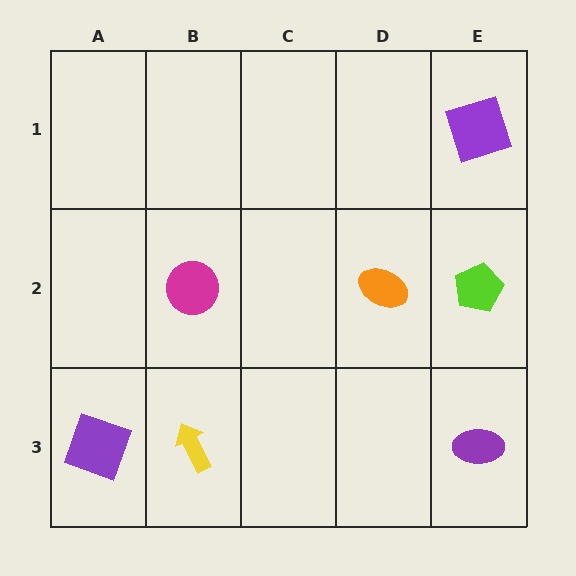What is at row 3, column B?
A yellow arrow.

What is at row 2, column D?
An orange ellipse.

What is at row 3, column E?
A purple ellipse.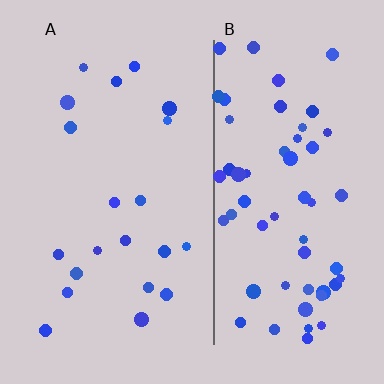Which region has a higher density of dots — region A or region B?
B (the right).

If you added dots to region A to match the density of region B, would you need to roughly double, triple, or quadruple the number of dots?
Approximately triple.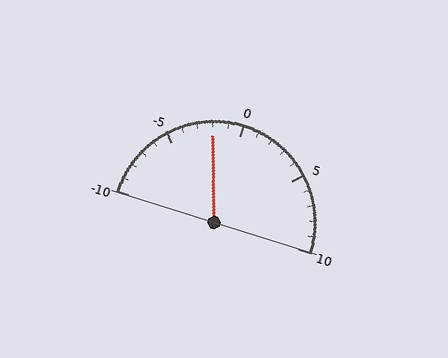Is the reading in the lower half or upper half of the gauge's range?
The reading is in the lower half of the range (-10 to 10).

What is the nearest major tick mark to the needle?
The nearest major tick mark is 0.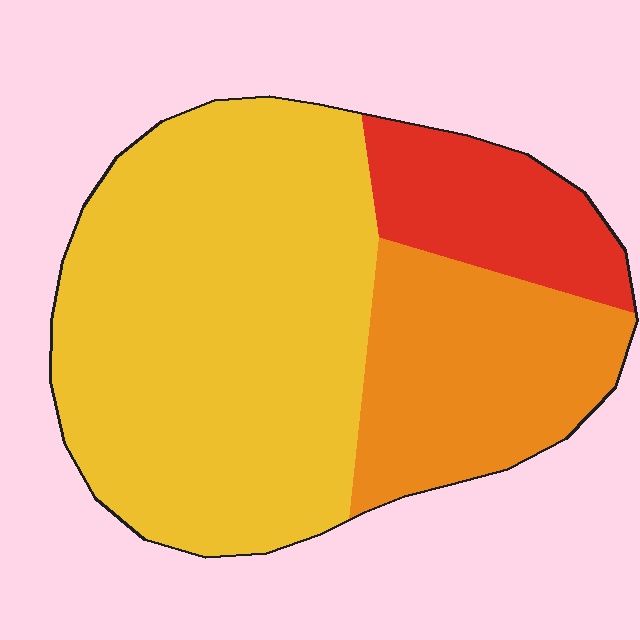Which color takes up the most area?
Yellow, at roughly 60%.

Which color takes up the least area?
Red, at roughly 15%.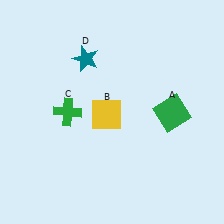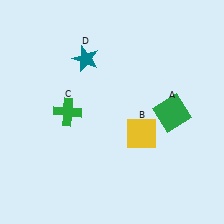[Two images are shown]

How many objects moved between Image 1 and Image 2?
1 object moved between the two images.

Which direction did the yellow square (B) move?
The yellow square (B) moved right.